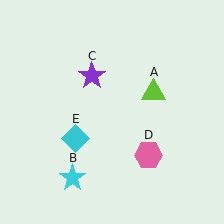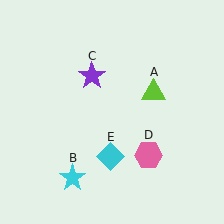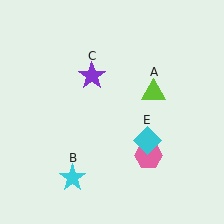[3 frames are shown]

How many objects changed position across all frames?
1 object changed position: cyan diamond (object E).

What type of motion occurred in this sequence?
The cyan diamond (object E) rotated counterclockwise around the center of the scene.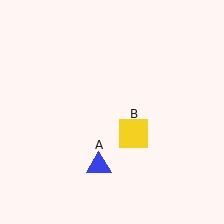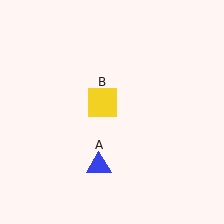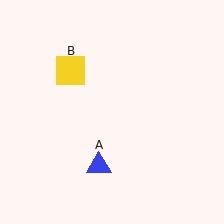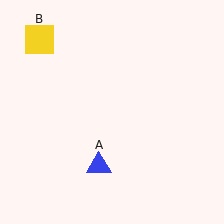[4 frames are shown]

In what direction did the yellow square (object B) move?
The yellow square (object B) moved up and to the left.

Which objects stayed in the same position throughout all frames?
Blue triangle (object A) remained stationary.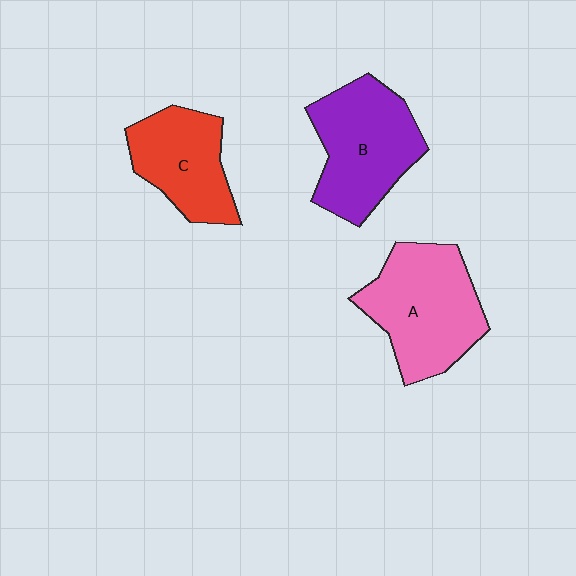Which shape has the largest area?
Shape A (pink).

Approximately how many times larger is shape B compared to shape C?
Approximately 1.3 times.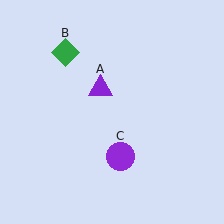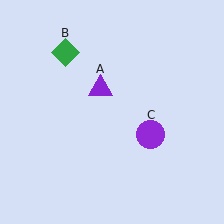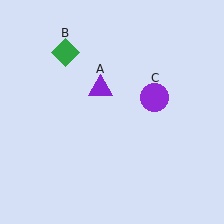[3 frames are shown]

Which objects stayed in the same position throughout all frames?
Purple triangle (object A) and green diamond (object B) remained stationary.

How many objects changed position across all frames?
1 object changed position: purple circle (object C).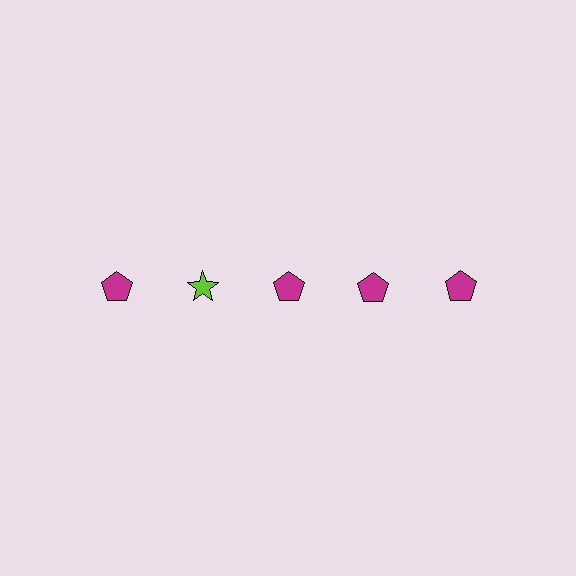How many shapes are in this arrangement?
There are 5 shapes arranged in a grid pattern.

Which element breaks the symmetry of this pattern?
The lime star in the top row, second from left column breaks the symmetry. All other shapes are magenta pentagons.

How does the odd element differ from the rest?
It differs in both color (lime instead of magenta) and shape (star instead of pentagon).